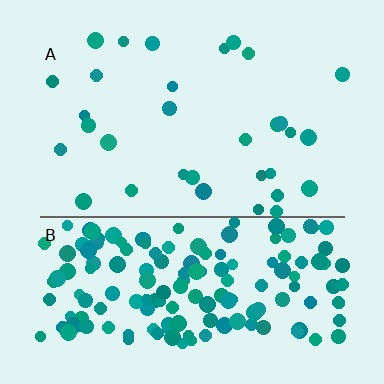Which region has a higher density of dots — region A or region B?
B (the bottom).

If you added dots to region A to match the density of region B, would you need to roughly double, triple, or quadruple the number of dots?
Approximately quadruple.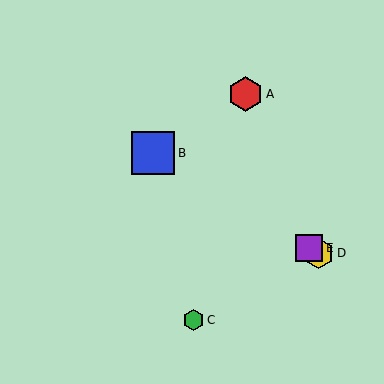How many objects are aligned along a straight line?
3 objects (B, D, E) are aligned along a straight line.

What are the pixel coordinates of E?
Object E is at (309, 248).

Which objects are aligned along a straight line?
Objects B, D, E are aligned along a straight line.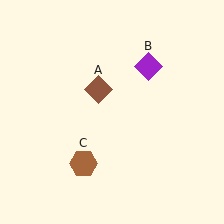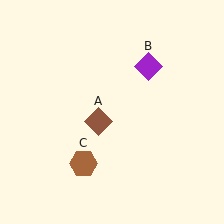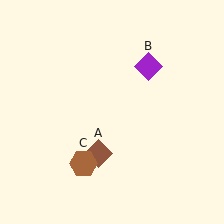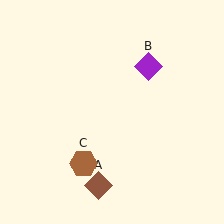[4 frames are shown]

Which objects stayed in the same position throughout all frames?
Purple diamond (object B) and brown hexagon (object C) remained stationary.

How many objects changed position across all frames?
1 object changed position: brown diamond (object A).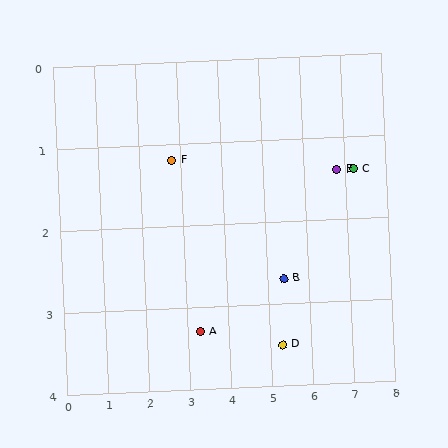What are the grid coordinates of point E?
Point E is at approximately (6.8, 1.4).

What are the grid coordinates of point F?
Point F is at approximately (2.8, 1.2).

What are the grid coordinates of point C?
Point C is at approximately (7.2, 1.4).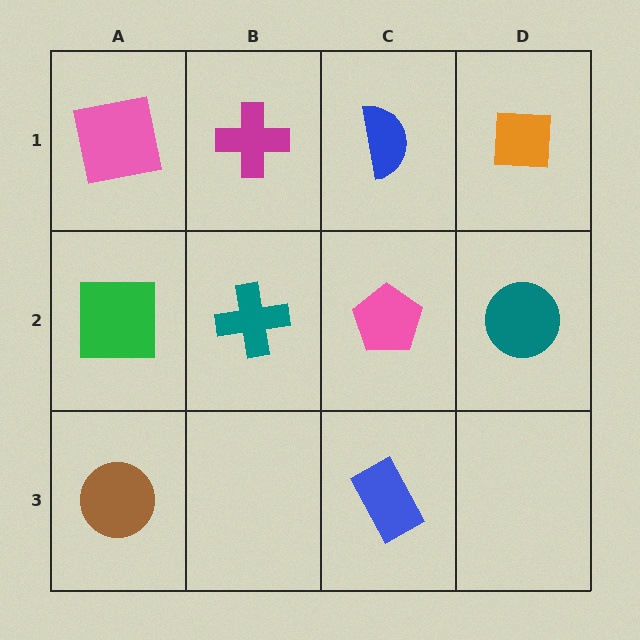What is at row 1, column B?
A magenta cross.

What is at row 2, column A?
A green square.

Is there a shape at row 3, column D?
No, that cell is empty.